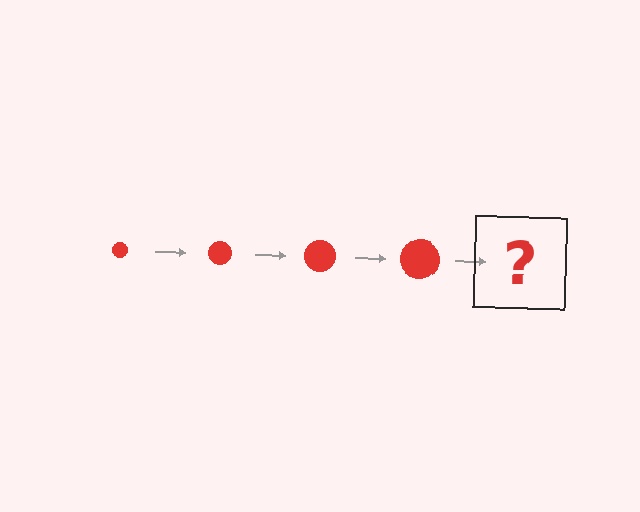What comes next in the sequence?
The next element should be a red circle, larger than the previous one.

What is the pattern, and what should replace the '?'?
The pattern is that the circle gets progressively larger each step. The '?' should be a red circle, larger than the previous one.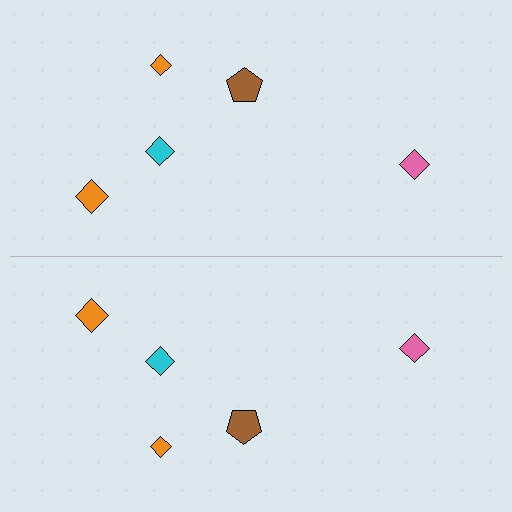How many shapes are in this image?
There are 10 shapes in this image.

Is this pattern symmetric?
Yes, this pattern has bilateral (reflection) symmetry.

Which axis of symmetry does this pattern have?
The pattern has a horizontal axis of symmetry running through the center of the image.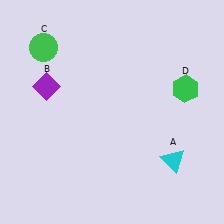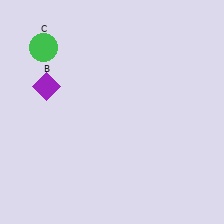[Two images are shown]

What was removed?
The cyan triangle (A), the green hexagon (D) were removed in Image 2.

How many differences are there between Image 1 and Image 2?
There are 2 differences between the two images.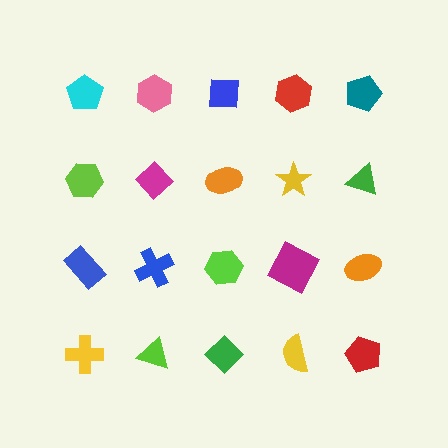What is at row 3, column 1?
A blue rectangle.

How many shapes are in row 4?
5 shapes.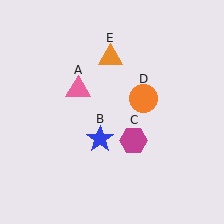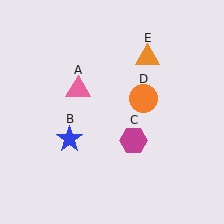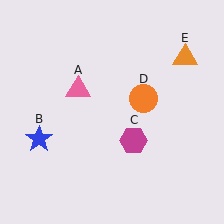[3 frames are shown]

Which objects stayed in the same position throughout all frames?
Pink triangle (object A) and magenta hexagon (object C) and orange circle (object D) remained stationary.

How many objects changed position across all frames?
2 objects changed position: blue star (object B), orange triangle (object E).